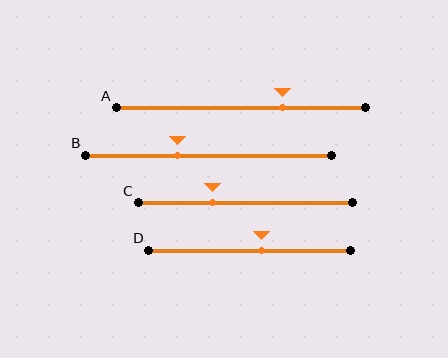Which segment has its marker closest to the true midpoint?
Segment D has its marker closest to the true midpoint.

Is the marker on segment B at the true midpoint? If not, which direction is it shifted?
No, the marker on segment B is shifted to the left by about 13% of the segment length.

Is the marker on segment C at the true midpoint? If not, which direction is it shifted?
No, the marker on segment C is shifted to the left by about 15% of the segment length.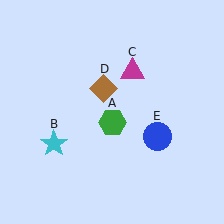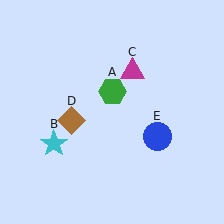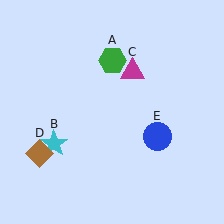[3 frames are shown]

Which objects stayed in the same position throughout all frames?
Cyan star (object B) and magenta triangle (object C) and blue circle (object E) remained stationary.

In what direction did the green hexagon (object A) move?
The green hexagon (object A) moved up.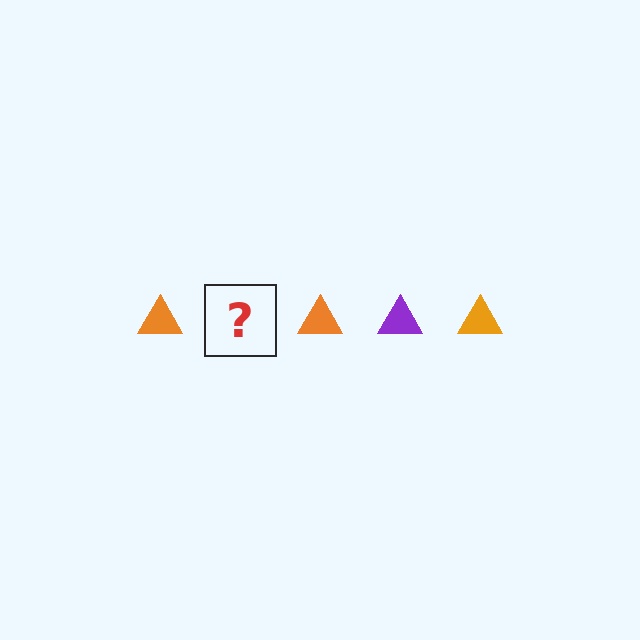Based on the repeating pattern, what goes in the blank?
The blank should be a purple triangle.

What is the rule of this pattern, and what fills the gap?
The rule is that the pattern cycles through orange, purple triangles. The gap should be filled with a purple triangle.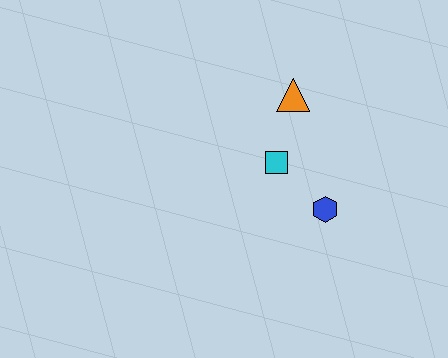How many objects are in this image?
There are 3 objects.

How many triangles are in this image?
There is 1 triangle.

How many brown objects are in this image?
There are no brown objects.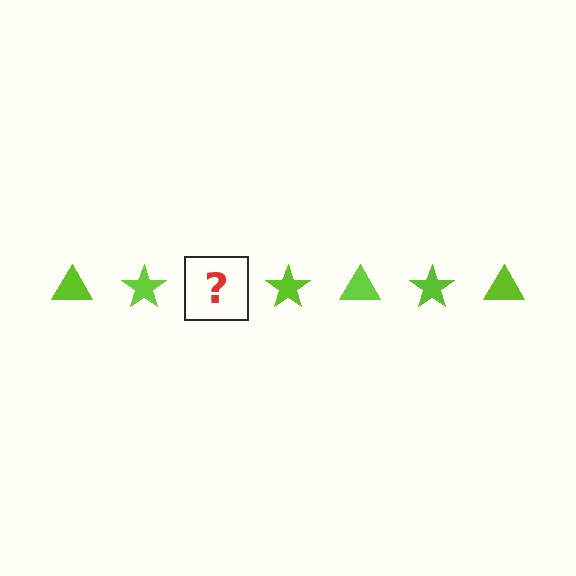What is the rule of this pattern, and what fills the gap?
The rule is that the pattern cycles through triangle, star shapes in lime. The gap should be filled with a lime triangle.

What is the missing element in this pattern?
The missing element is a lime triangle.